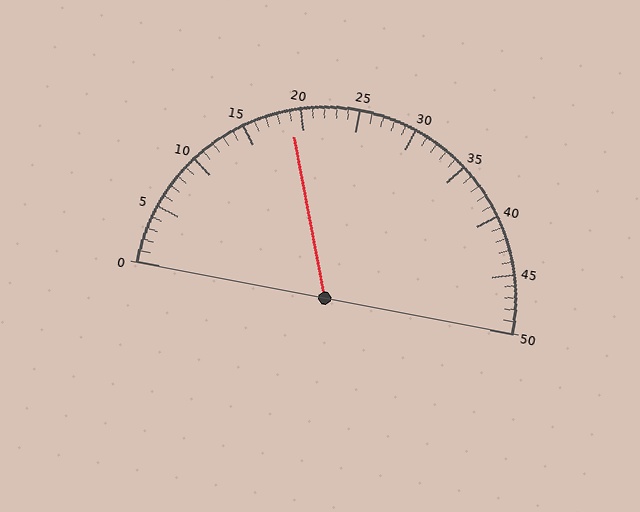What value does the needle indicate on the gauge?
The needle indicates approximately 19.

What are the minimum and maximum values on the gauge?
The gauge ranges from 0 to 50.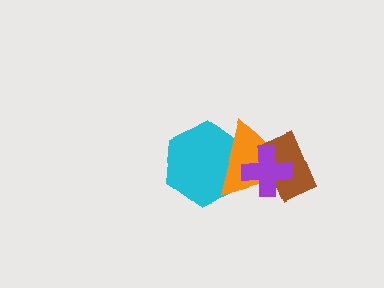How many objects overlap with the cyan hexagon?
1 object overlaps with the cyan hexagon.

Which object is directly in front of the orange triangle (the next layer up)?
The brown rectangle is directly in front of the orange triangle.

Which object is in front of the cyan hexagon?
The orange triangle is in front of the cyan hexagon.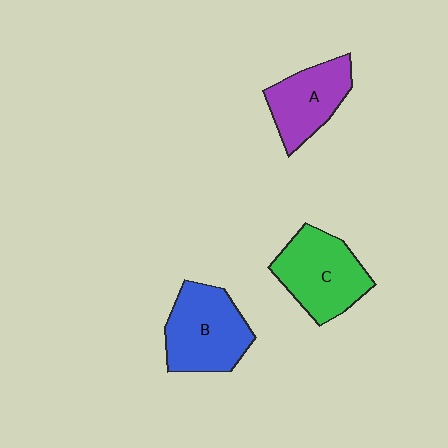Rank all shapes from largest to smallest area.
From largest to smallest: B (blue), C (green), A (purple).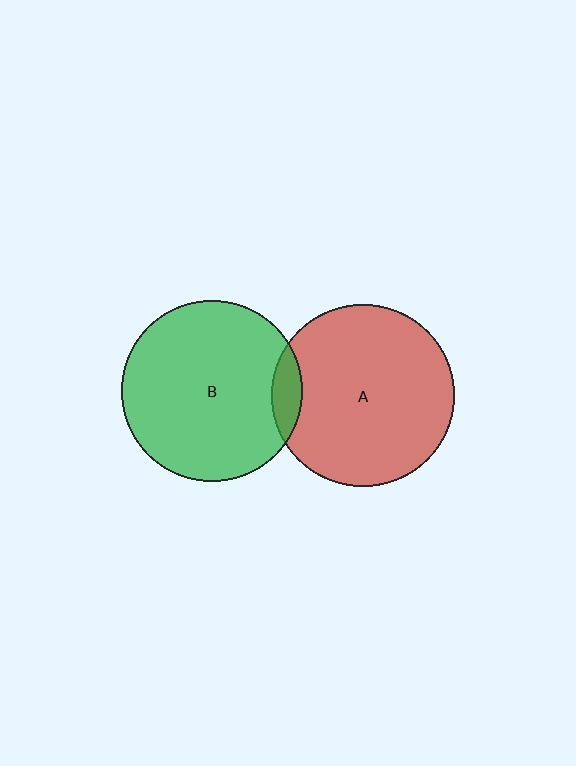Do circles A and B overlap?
Yes.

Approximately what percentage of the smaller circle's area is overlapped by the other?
Approximately 10%.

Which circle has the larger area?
Circle A (red).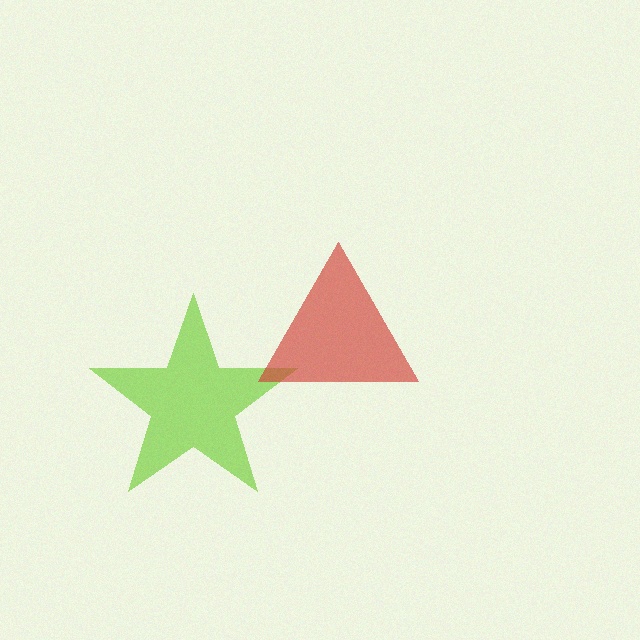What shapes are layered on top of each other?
The layered shapes are: a lime star, a red triangle.